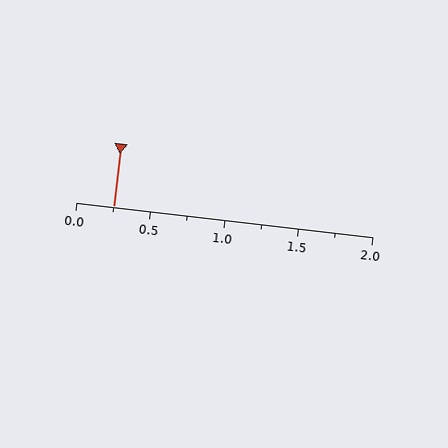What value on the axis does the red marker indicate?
The marker indicates approximately 0.25.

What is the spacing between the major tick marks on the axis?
The major ticks are spaced 0.5 apart.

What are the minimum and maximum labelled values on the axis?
The axis runs from 0.0 to 2.0.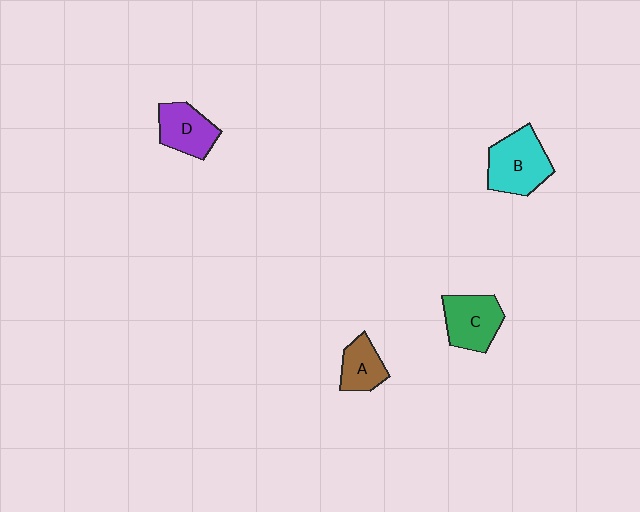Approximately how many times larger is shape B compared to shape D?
Approximately 1.3 times.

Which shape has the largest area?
Shape B (cyan).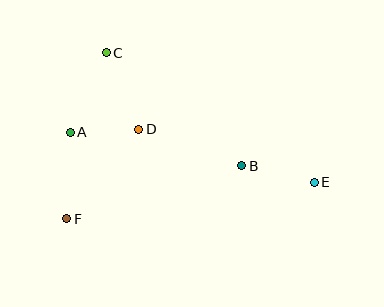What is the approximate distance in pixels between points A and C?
The distance between A and C is approximately 87 pixels.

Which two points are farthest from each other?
Points E and F are farthest from each other.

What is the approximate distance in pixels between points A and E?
The distance between A and E is approximately 249 pixels.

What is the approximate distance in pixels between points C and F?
The distance between C and F is approximately 171 pixels.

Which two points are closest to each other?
Points A and D are closest to each other.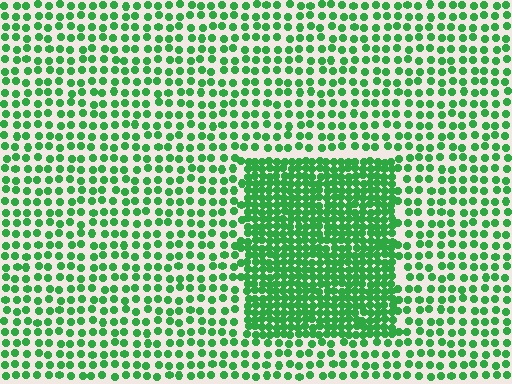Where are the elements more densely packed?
The elements are more densely packed inside the rectangle boundary.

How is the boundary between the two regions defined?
The boundary is defined by a change in element density (approximately 2.3x ratio). All elements are the same color, size, and shape.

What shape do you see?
I see a rectangle.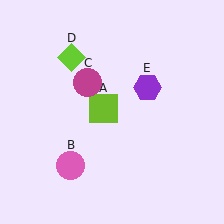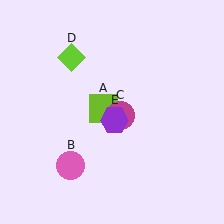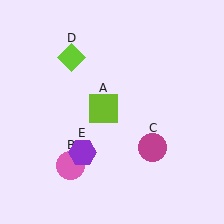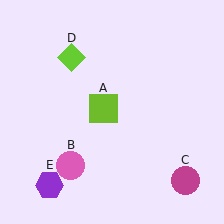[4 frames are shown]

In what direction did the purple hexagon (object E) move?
The purple hexagon (object E) moved down and to the left.